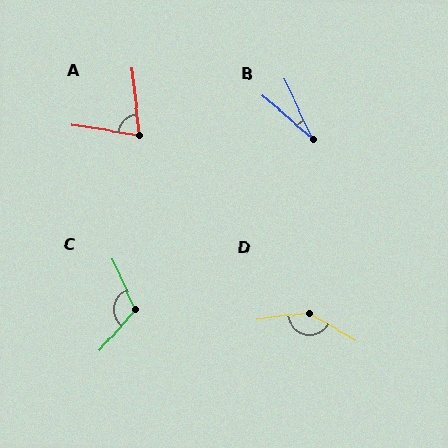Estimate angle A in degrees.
Approximately 75 degrees.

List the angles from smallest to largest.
B (24°), A (75°), C (116°), D (143°).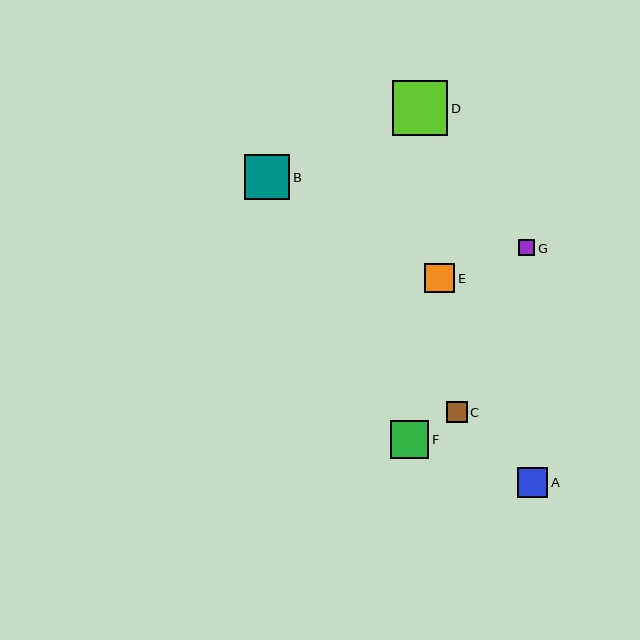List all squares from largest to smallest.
From largest to smallest: D, B, F, A, E, C, G.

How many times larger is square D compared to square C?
Square D is approximately 2.7 times the size of square C.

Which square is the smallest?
Square G is the smallest with a size of approximately 16 pixels.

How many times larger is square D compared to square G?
Square D is approximately 3.4 times the size of square G.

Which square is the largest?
Square D is the largest with a size of approximately 55 pixels.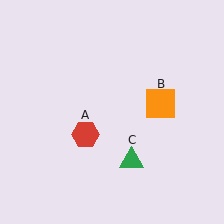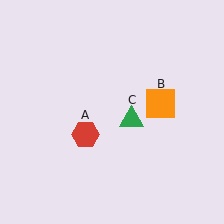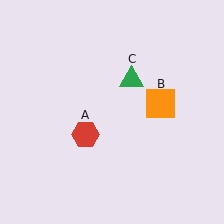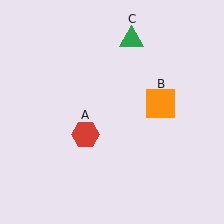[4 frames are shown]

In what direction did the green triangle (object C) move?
The green triangle (object C) moved up.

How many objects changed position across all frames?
1 object changed position: green triangle (object C).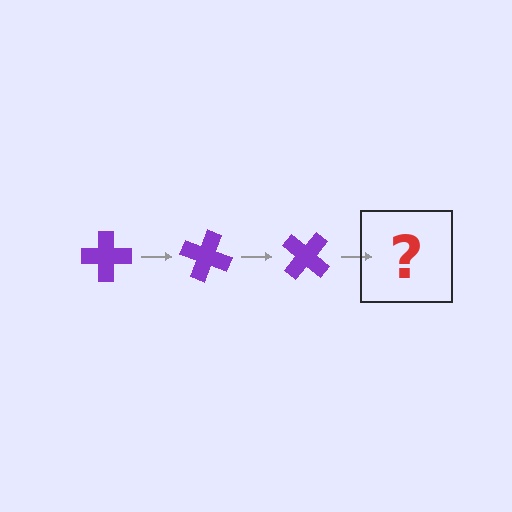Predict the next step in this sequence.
The next step is a purple cross rotated 60 degrees.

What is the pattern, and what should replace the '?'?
The pattern is that the cross rotates 20 degrees each step. The '?' should be a purple cross rotated 60 degrees.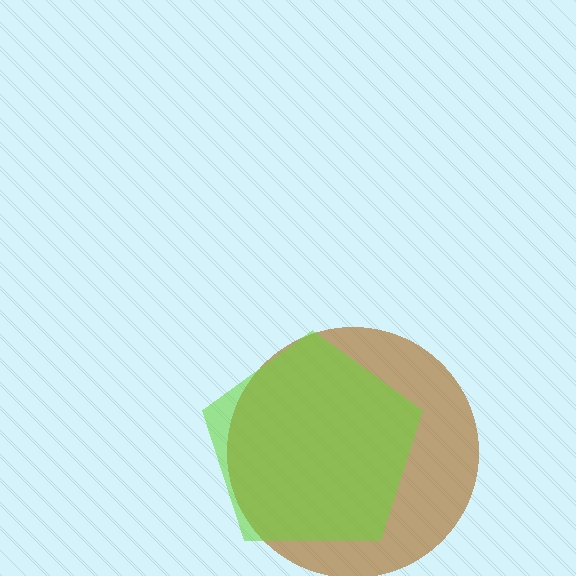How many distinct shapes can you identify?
There are 2 distinct shapes: a brown circle, a lime pentagon.